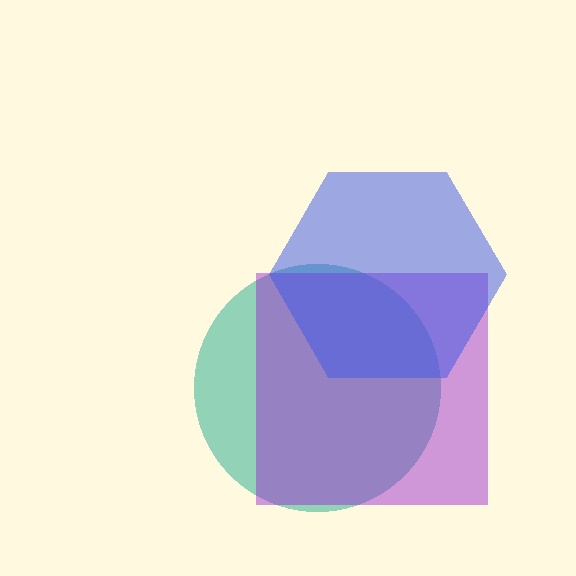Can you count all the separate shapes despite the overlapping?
Yes, there are 3 separate shapes.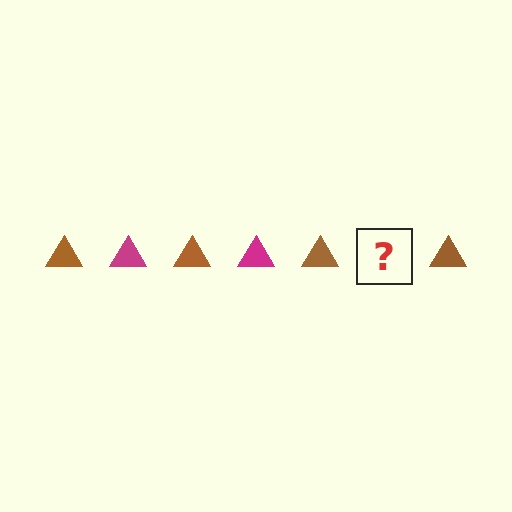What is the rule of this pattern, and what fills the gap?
The rule is that the pattern cycles through brown, magenta triangles. The gap should be filled with a magenta triangle.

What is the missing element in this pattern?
The missing element is a magenta triangle.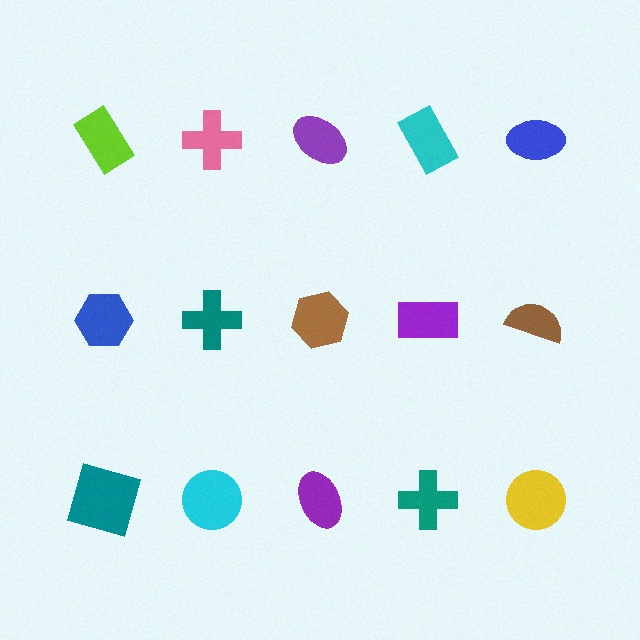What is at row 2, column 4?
A purple rectangle.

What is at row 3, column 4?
A teal cross.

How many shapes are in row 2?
5 shapes.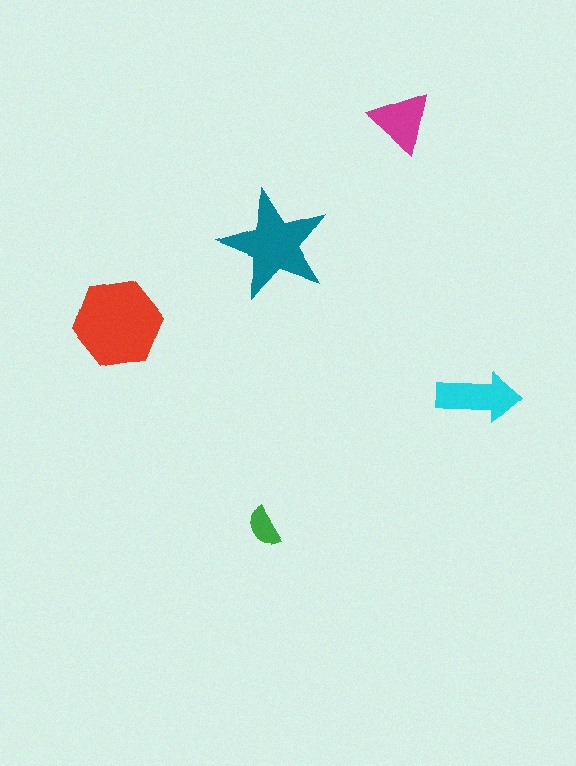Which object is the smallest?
The green semicircle.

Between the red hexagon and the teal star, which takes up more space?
The red hexagon.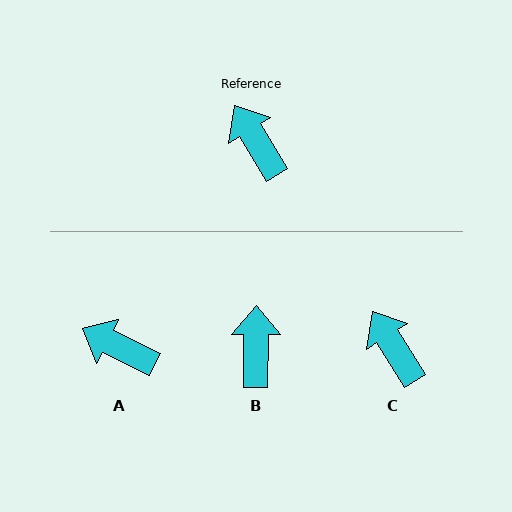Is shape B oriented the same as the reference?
No, it is off by about 32 degrees.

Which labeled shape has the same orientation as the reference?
C.